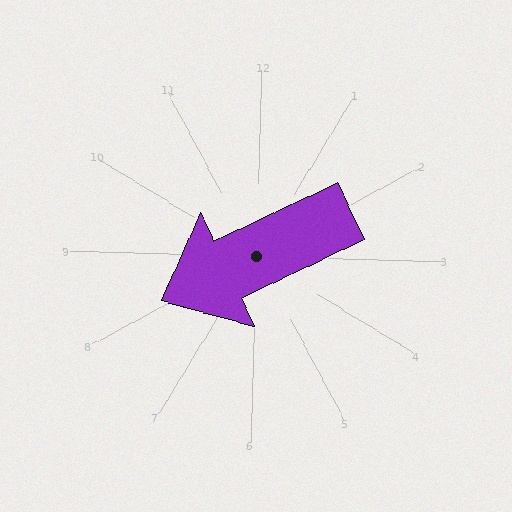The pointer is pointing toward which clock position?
Roughly 8 o'clock.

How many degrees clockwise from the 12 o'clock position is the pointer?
Approximately 243 degrees.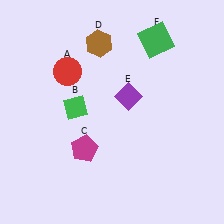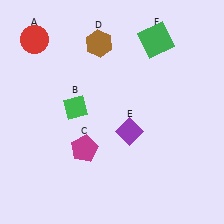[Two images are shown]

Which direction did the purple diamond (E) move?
The purple diamond (E) moved down.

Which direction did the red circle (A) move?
The red circle (A) moved left.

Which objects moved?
The objects that moved are: the red circle (A), the purple diamond (E).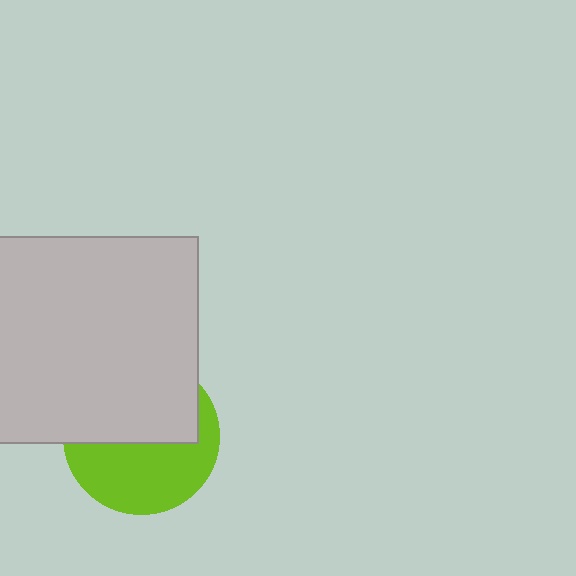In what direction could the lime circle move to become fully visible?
The lime circle could move down. That would shift it out from behind the light gray square entirely.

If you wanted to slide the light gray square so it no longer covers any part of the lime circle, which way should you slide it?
Slide it up — that is the most direct way to separate the two shapes.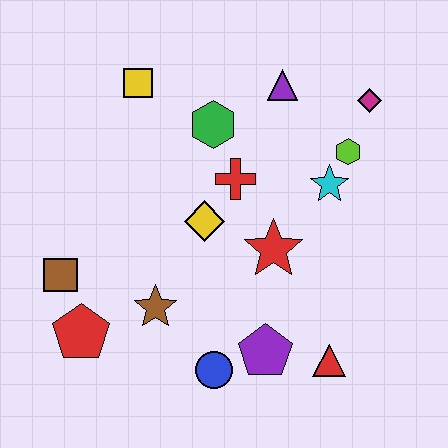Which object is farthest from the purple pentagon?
The yellow square is farthest from the purple pentagon.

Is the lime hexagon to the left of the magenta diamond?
Yes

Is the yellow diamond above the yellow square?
No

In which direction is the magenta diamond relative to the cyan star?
The magenta diamond is above the cyan star.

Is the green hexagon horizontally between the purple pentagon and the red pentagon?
Yes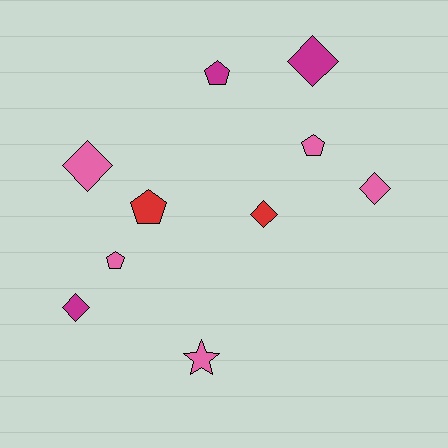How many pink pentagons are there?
There are 2 pink pentagons.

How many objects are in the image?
There are 10 objects.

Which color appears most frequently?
Pink, with 5 objects.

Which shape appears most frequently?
Diamond, with 5 objects.